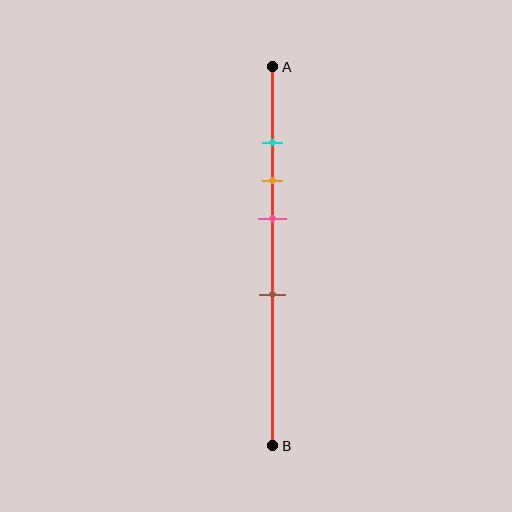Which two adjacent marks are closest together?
The cyan and orange marks are the closest adjacent pair.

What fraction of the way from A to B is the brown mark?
The brown mark is approximately 60% (0.6) of the way from A to B.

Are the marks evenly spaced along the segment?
No, the marks are not evenly spaced.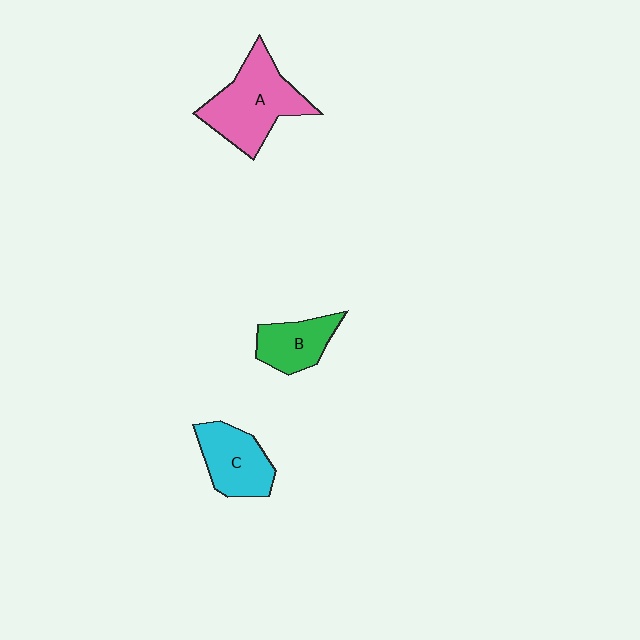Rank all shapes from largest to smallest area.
From largest to smallest: A (pink), C (cyan), B (green).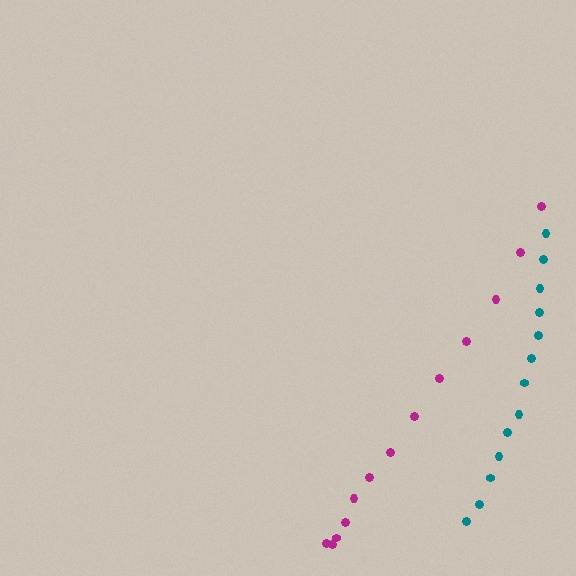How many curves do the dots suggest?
There are 2 distinct paths.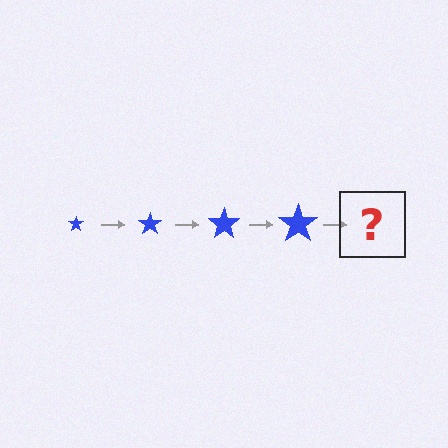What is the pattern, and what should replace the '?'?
The pattern is that the star gets progressively larger each step. The '?' should be a blue star, larger than the previous one.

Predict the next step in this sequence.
The next step is a blue star, larger than the previous one.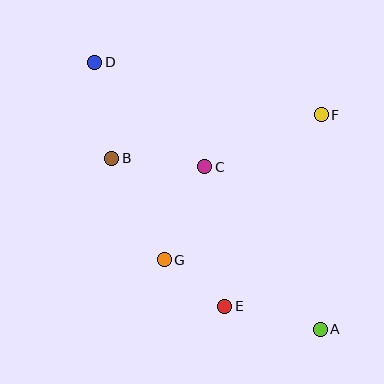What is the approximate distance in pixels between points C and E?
The distance between C and E is approximately 141 pixels.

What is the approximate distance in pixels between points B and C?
The distance between B and C is approximately 94 pixels.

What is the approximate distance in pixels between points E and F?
The distance between E and F is approximately 215 pixels.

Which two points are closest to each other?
Points E and G are closest to each other.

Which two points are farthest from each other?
Points A and D are farthest from each other.